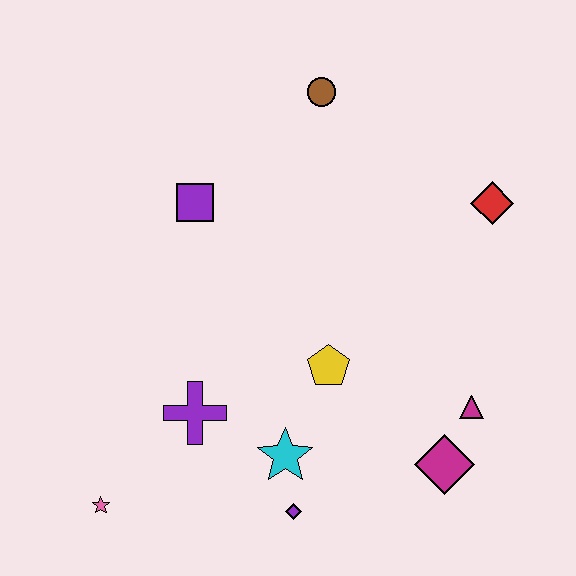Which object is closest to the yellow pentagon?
The cyan star is closest to the yellow pentagon.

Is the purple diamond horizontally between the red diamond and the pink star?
Yes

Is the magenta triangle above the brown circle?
No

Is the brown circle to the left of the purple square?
No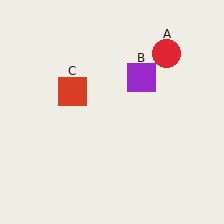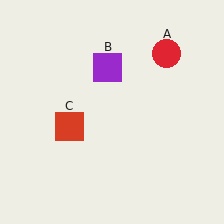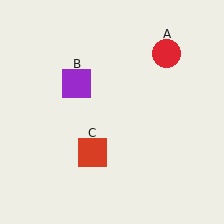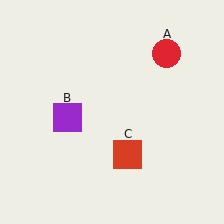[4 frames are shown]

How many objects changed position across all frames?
2 objects changed position: purple square (object B), red square (object C).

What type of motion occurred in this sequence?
The purple square (object B), red square (object C) rotated counterclockwise around the center of the scene.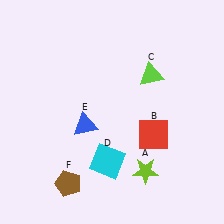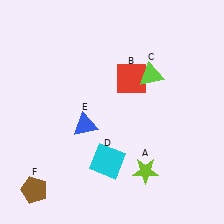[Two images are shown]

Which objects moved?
The objects that moved are: the red square (B), the brown pentagon (F).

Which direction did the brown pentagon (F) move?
The brown pentagon (F) moved left.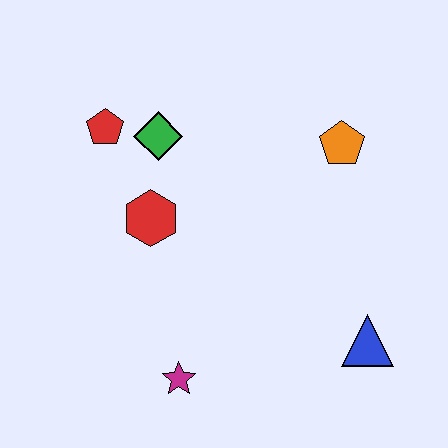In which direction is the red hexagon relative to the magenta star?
The red hexagon is above the magenta star.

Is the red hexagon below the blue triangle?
No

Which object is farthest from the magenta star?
The orange pentagon is farthest from the magenta star.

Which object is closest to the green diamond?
The red pentagon is closest to the green diamond.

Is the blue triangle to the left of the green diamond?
No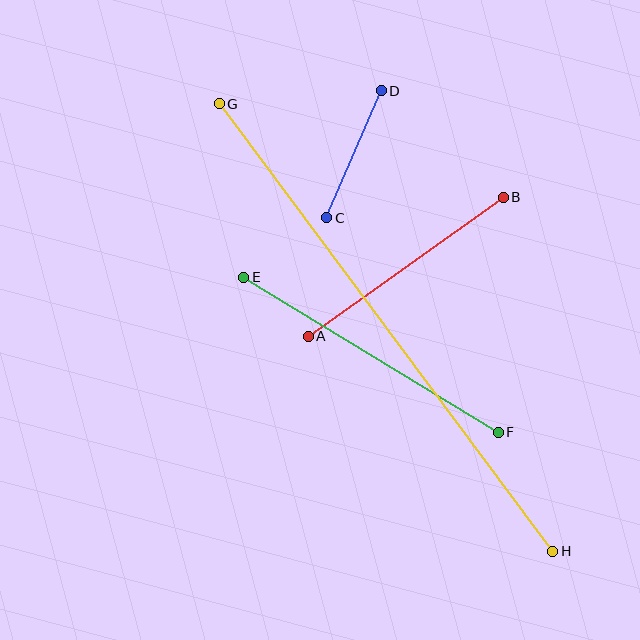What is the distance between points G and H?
The distance is approximately 558 pixels.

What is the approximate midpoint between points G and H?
The midpoint is at approximately (386, 328) pixels.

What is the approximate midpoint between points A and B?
The midpoint is at approximately (406, 267) pixels.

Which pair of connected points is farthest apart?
Points G and H are farthest apart.